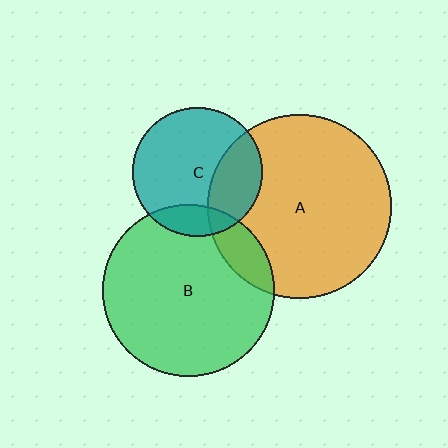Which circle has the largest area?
Circle A (orange).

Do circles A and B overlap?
Yes.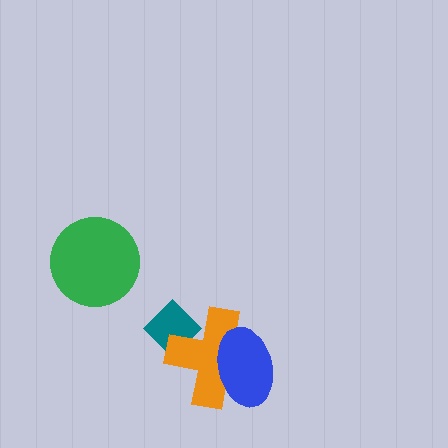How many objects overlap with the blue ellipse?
1 object overlaps with the blue ellipse.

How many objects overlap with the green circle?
0 objects overlap with the green circle.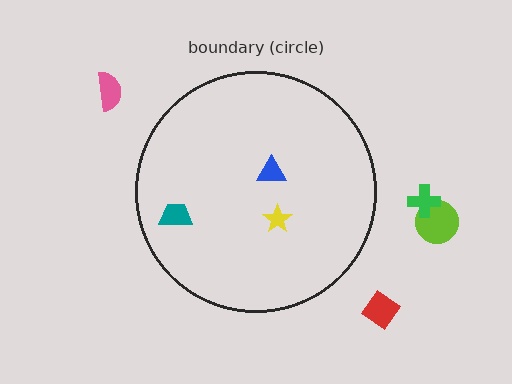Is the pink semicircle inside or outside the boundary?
Outside.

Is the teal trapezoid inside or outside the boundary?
Inside.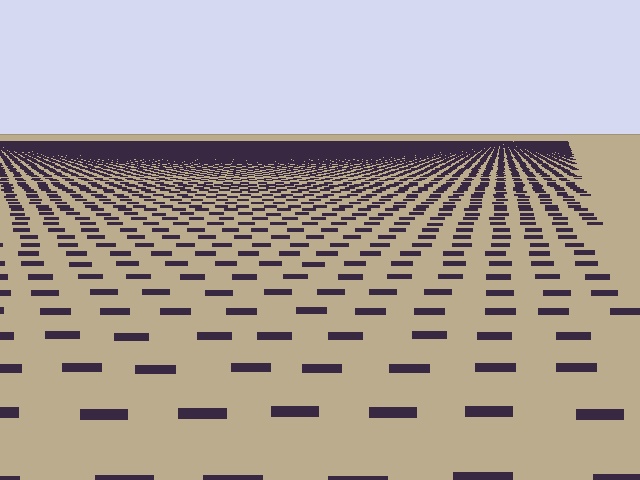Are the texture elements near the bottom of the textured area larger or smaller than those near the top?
Larger. Near the bottom, elements are closer to the viewer and appear at a bigger on-screen size.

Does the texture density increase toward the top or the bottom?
Density increases toward the top.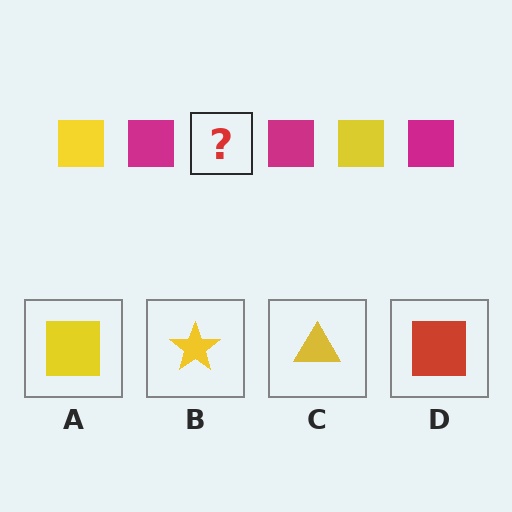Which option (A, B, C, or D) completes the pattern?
A.